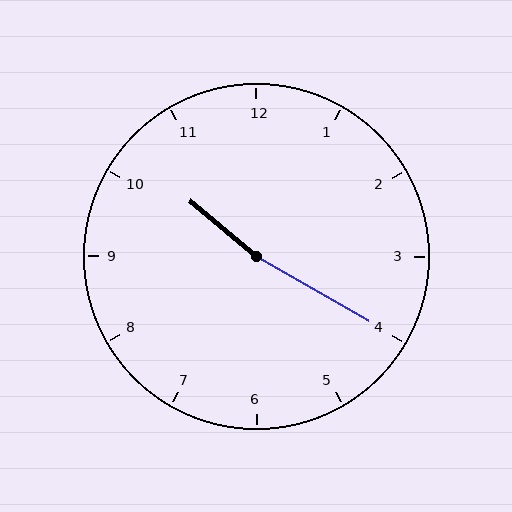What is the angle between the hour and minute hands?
Approximately 170 degrees.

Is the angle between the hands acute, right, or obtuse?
It is obtuse.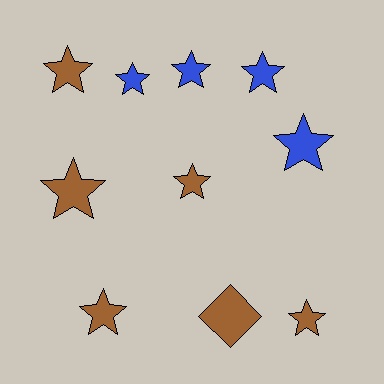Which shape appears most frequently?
Star, with 9 objects.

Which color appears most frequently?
Brown, with 6 objects.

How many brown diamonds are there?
There is 1 brown diamond.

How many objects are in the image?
There are 10 objects.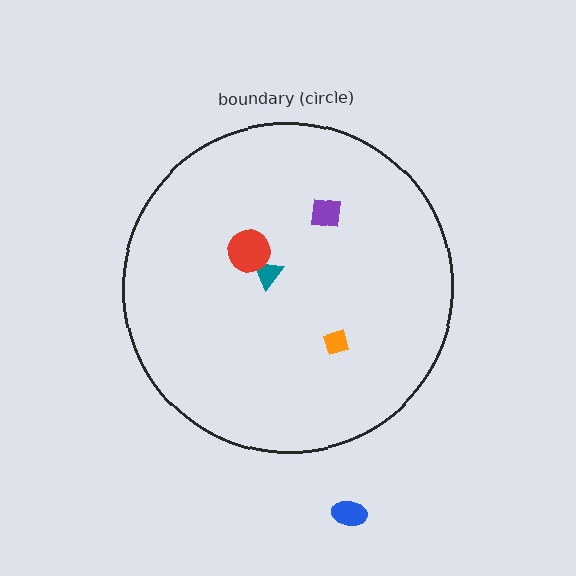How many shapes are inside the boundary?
4 inside, 1 outside.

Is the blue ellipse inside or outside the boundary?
Outside.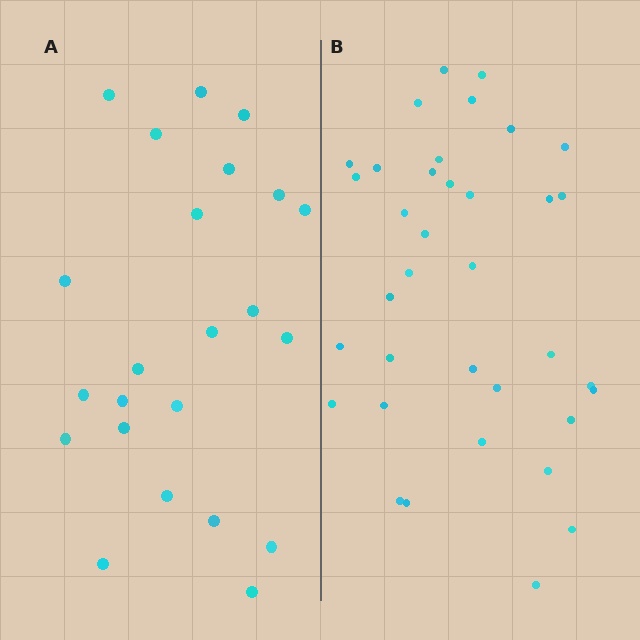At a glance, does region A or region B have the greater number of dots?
Region B (the right region) has more dots.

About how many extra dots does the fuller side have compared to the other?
Region B has approximately 15 more dots than region A.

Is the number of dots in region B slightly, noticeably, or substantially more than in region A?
Region B has substantially more. The ratio is roughly 1.6 to 1.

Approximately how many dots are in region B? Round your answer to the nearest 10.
About 40 dots. (The exact count is 36, which rounds to 40.)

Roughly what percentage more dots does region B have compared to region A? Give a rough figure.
About 55% more.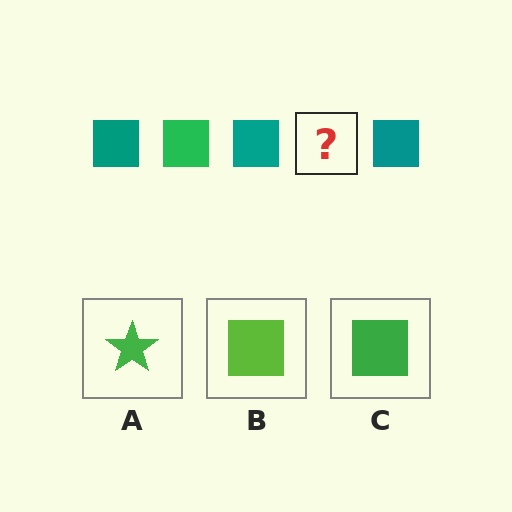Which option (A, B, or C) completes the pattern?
C.